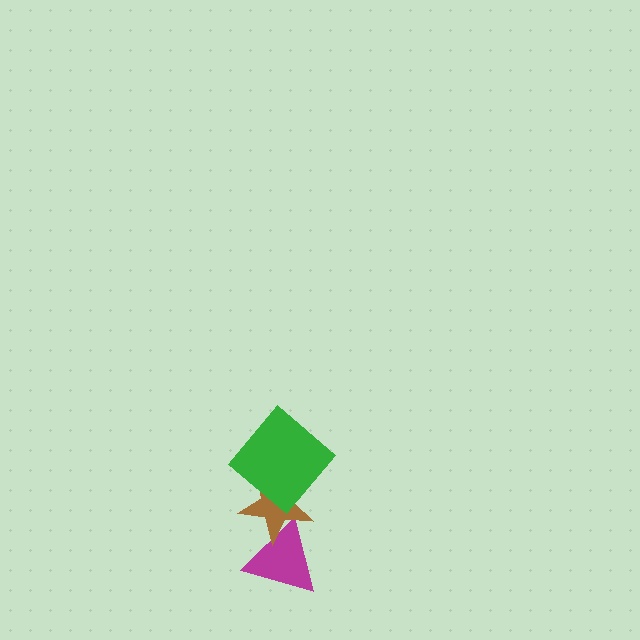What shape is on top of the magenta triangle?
The brown star is on top of the magenta triangle.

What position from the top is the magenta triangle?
The magenta triangle is 3rd from the top.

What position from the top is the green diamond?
The green diamond is 1st from the top.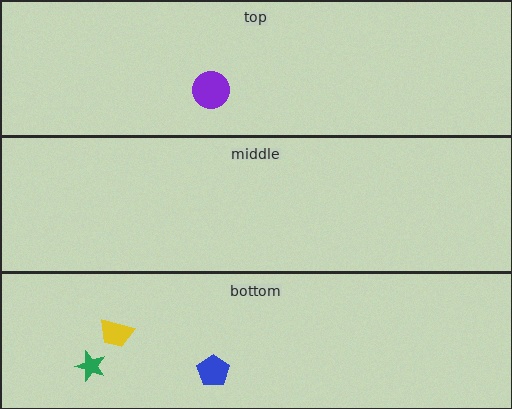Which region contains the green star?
The bottom region.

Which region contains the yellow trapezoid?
The bottom region.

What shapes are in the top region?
The purple circle.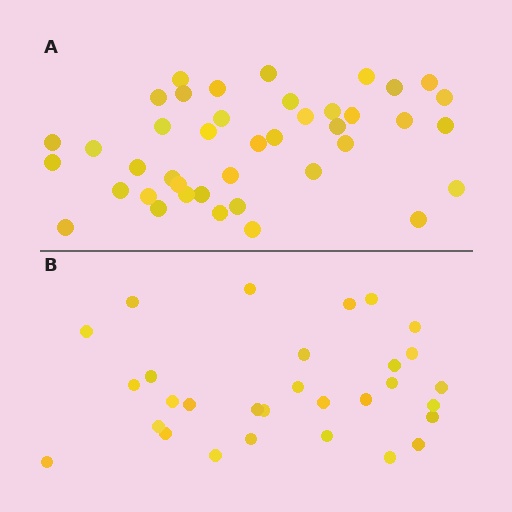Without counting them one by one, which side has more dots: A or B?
Region A (the top region) has more dots.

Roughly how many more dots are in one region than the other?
Region A has roughly 12 or so more dots than region B.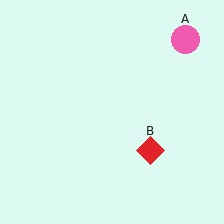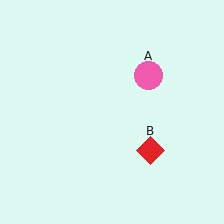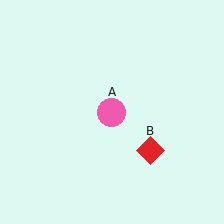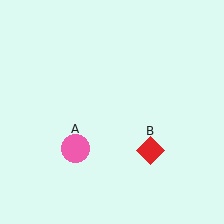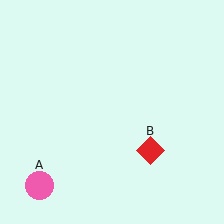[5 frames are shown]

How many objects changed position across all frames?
1 object changed position: pink circle (object A).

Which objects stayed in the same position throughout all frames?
Red diamond (object B) remained stationary.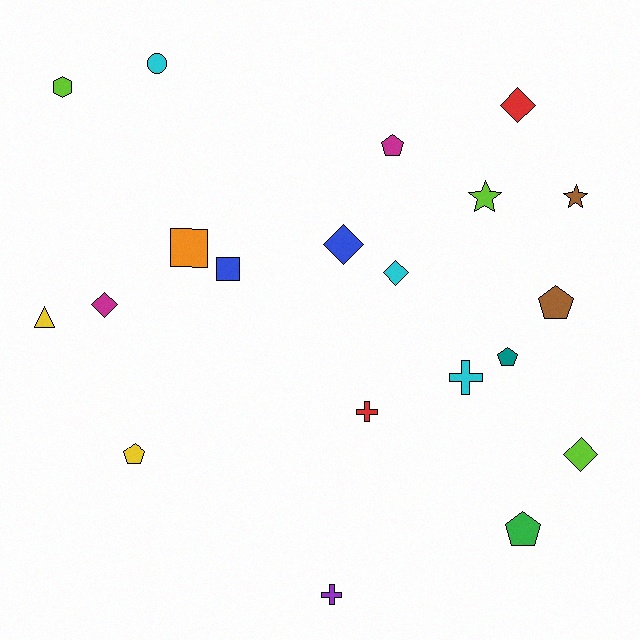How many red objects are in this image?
There are 2 red objects.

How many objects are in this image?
There are 20 objects.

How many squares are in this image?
There are 2 squares.